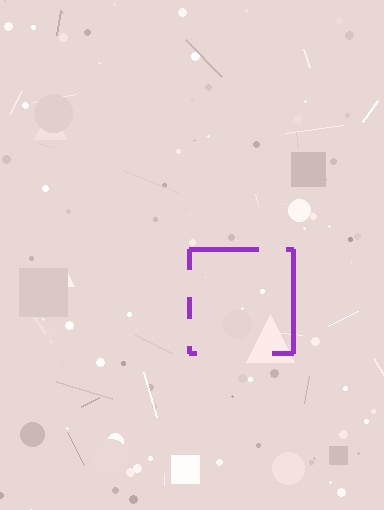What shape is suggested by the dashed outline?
The dashed outline suggests a square.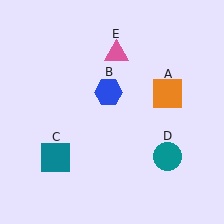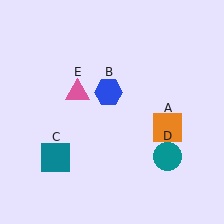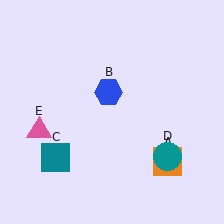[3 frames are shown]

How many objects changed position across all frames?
2 objects changed position: orange square (object A), pink triangle (object E).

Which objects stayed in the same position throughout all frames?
Blue hexagon (object B) and teal square (object C) and teal circle (object D) remained stationary.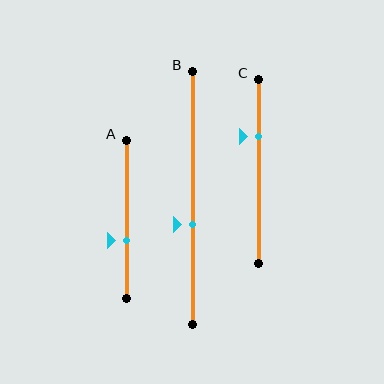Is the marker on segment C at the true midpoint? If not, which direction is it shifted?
No, the marker on segment C is shifted upward by about 19% of the segment length.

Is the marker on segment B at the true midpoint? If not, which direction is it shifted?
No, the marker on segment B is shifted downward by about 11% of the segment length.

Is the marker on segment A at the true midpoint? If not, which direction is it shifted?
No, the marker on segment A is shifted downward by about 13% of the segment length.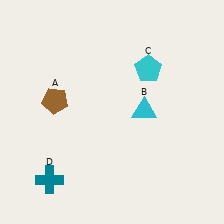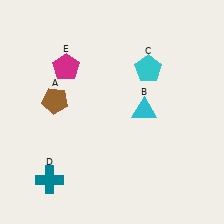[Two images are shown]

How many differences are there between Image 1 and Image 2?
There is 1 difference between the two images.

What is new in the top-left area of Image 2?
A magenta pentagon (E) was added in the top-left area of Image 2.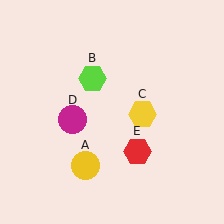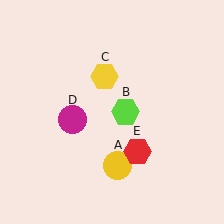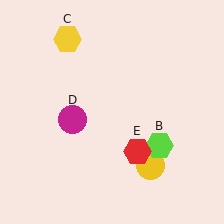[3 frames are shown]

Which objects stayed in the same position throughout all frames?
Magenta circle (object D) and red hexagon (object E) remained stationary.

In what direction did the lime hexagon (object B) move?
The lime hexagon (object B) moved down and to the right.